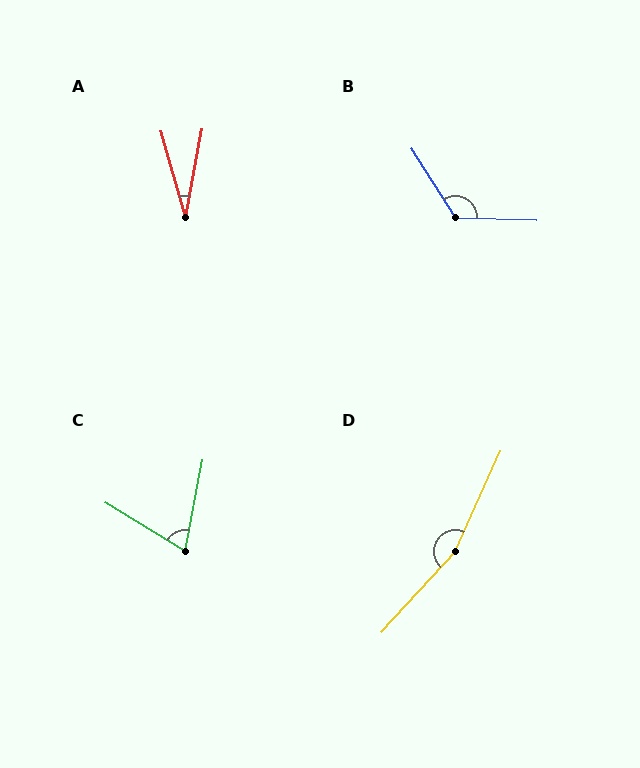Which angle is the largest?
D, at approximately 162 degrees.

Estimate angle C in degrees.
Approximately 69 degrees.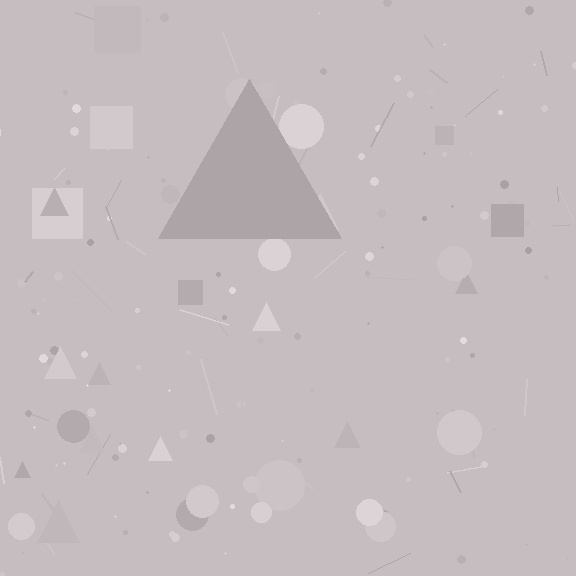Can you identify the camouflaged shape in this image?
The camouflaged shape is a triangle.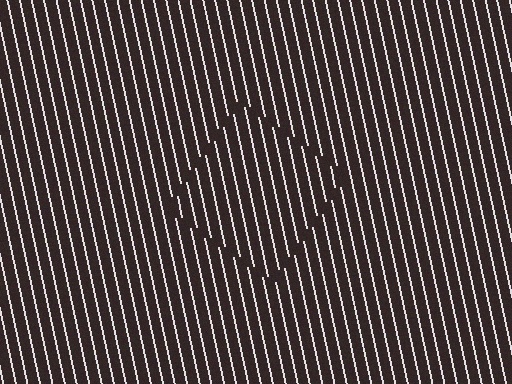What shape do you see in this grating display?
An illusory square. The interior of the shape contains the same grating, shifted by half a period — the contour is defined by the phase discontinuity where line-ends from the inner and outer gratings abut.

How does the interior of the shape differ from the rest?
The interior of the shape contains the same grating, shifted by half a period — the contour is defined by the phase discontinuity where line-ends from the inner and outer gratings abut.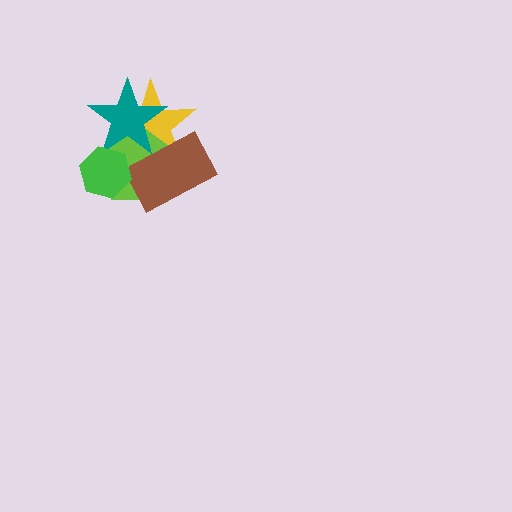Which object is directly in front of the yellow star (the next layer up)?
The lime pentagon is directly in front of the yellow star.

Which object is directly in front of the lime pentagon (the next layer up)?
The brown rectangle is directly in front of the lime pentagon.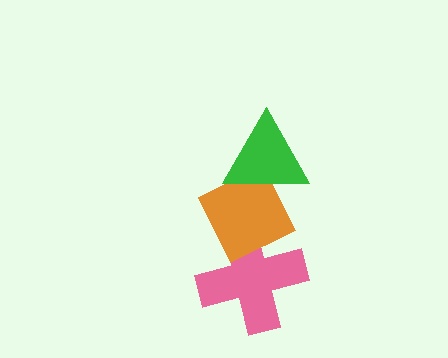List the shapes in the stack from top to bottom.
From top to bottom: the green triangle, the orange diamond, the pink cross.